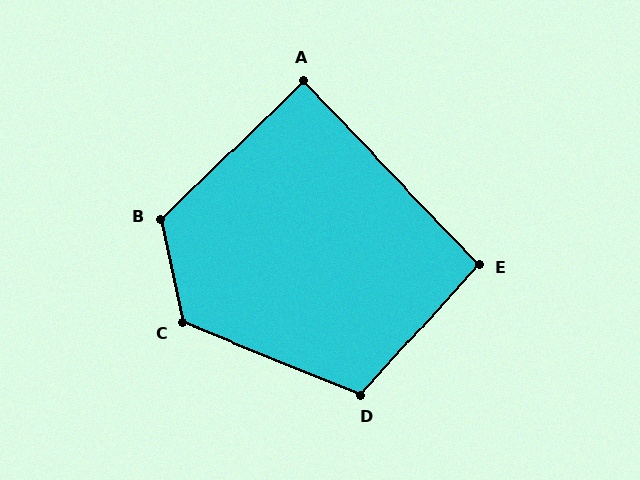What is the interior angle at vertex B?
Approximately 123 degrees (obtuse).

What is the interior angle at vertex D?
Approximately 110 degrees (obtuse).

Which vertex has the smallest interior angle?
A, at approximately 89 degrees.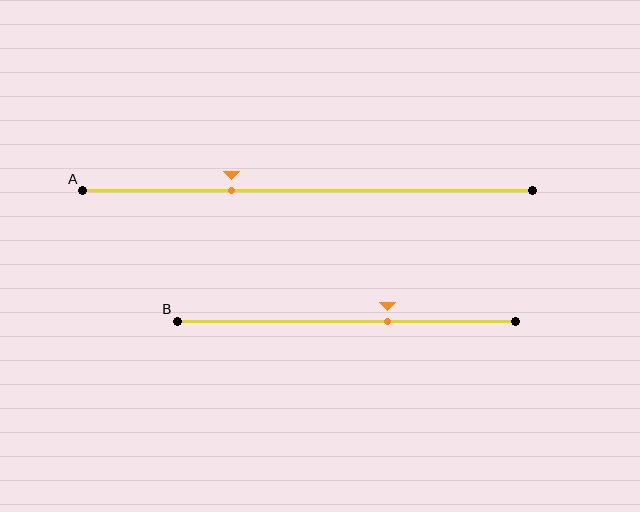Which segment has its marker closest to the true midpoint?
Segment B has its marker closest to the true midpoint.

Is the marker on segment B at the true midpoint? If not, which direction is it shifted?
No, the marker on segment B is shifted to the right by about 12% of the segment length.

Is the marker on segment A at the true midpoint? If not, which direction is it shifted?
No, the marker on segment A is shifted to the left by about 17% of the segment length.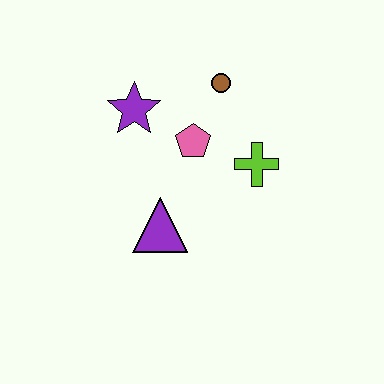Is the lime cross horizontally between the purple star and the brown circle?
No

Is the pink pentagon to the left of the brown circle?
Yes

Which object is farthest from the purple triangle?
The brown circle is farthest from the purple triangle.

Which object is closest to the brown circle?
The pink pentagon is closest to the brown circle.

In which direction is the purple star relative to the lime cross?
The purple star is to the left of the lime cross.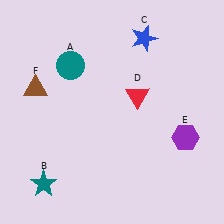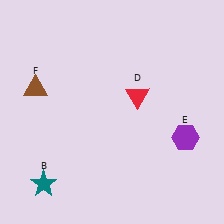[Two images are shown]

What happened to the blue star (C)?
The blue star (C) was removed in Image 2. It was in the top-right area of Image 1.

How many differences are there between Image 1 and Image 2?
There are 2 differences between the two images.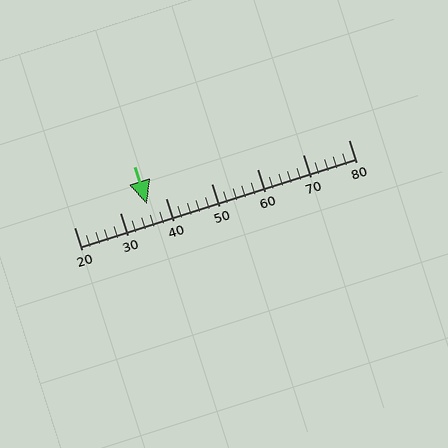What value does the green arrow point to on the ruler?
The green arrow points to approximately 36.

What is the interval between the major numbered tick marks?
The major tick marks are spaced 10 units apart.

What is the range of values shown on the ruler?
The ruler shows values from 20 to 80.